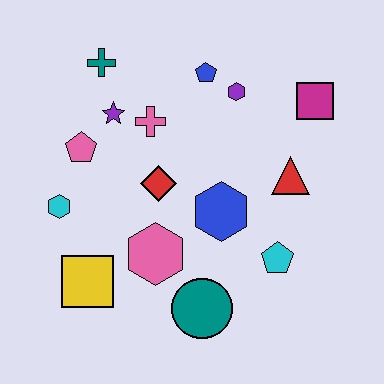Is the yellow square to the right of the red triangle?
No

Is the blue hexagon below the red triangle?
Yes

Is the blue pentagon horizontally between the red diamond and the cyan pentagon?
Yes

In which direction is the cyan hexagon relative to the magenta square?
The cyan hexagon is to the left of the magenta square.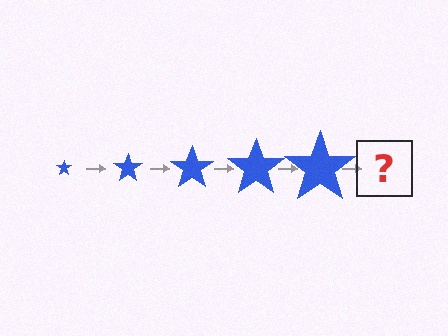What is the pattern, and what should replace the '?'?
The pattern is that the star gets progressively larger each step. The '?' should be a blue star, larger than the previous one.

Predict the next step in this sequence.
The next step is a blue star, larger than the previous one.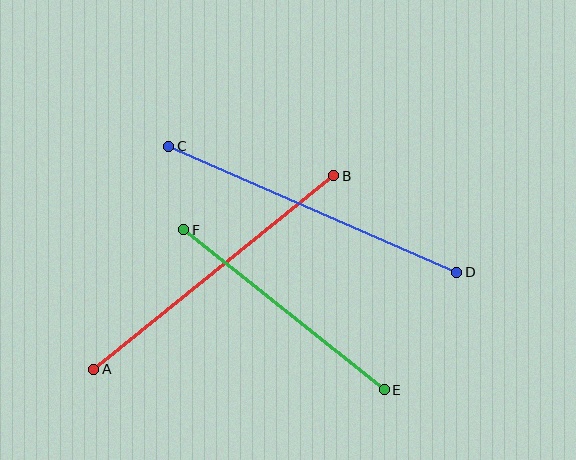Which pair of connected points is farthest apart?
Points C and D are farthest apart.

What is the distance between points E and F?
The distance is approximately 257 pixels.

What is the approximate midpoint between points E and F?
The midpoint is at approximately (284, 310) pixels.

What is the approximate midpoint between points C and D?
The midpoint is at approximately (313, 209) pixels.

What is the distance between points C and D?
The distance is approximately 314 pixels.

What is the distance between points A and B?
The distance is approximately 308 pixels.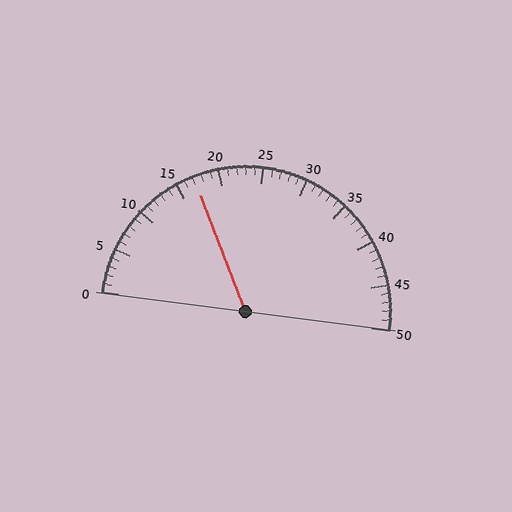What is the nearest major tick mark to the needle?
The nearest major tick mark is 15.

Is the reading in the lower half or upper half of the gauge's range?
The reading is in the lower half of the range (0 to 50).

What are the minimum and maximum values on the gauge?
The gauge ranges from 0 to 50.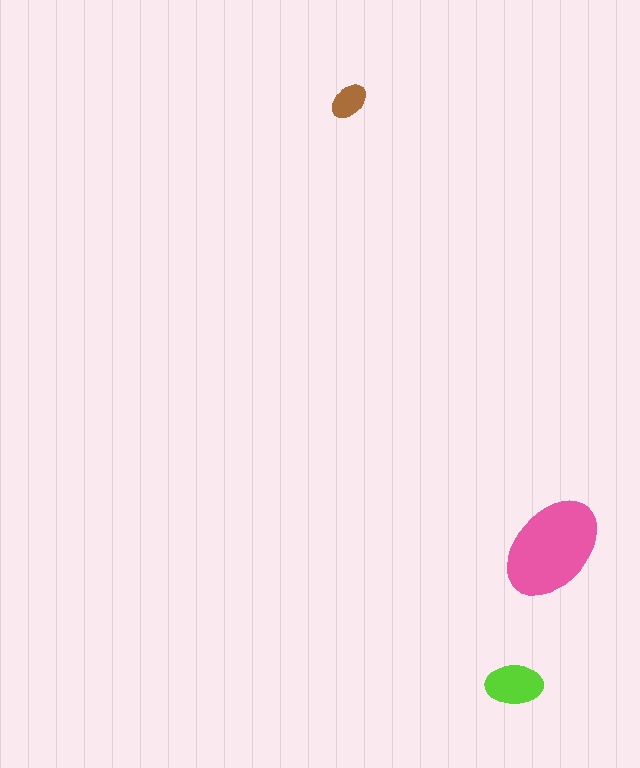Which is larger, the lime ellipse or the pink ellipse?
The pink one.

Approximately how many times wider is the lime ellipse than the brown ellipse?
About 1.5 times wider.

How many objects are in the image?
There are 3 objects in the image.